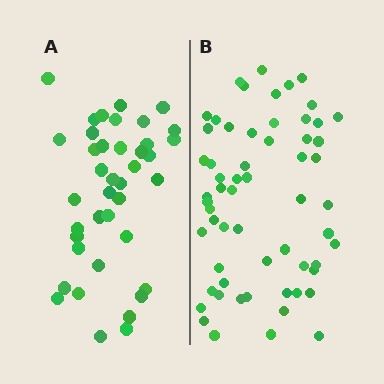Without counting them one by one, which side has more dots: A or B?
Region B (the right region) has more dots.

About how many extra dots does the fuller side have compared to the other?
Region B has approximately 20 more dots than region A.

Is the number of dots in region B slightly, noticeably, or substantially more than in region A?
Region B has substantially more. The ratio is roughly 1.5 to 1.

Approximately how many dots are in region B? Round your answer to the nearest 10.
About 60 dots.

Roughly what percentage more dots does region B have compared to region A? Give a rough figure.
About 50% more.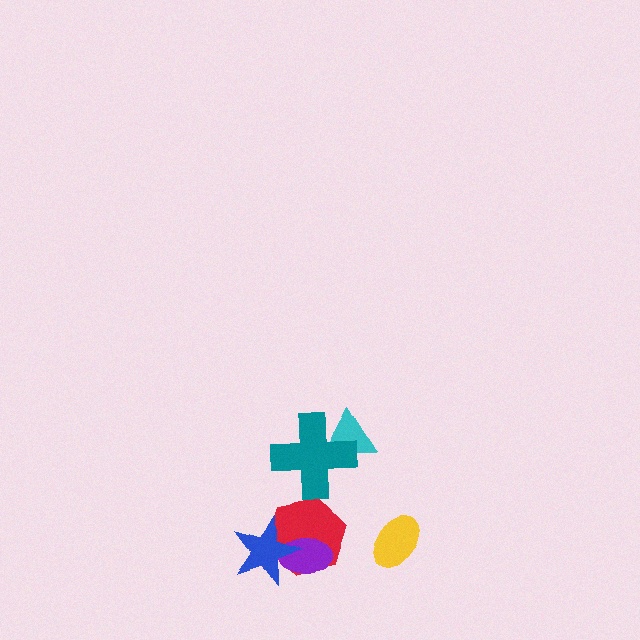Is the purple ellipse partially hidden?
Yes, it is partially covered by another shape.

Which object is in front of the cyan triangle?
The teal cross is in front of the cyan triangle.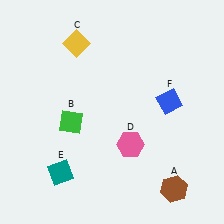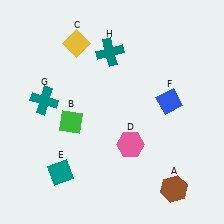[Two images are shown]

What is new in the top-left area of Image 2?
A teal cross (H) was added in the top-left area of Image 2.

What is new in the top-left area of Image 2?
A teal cross (G) was added in the top-left area of Image 2.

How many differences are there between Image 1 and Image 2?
There are 2 differences between the two images.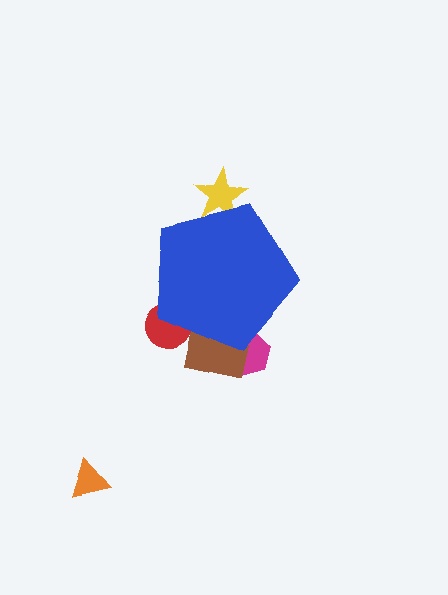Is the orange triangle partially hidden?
No, the orange triangle is fully visible.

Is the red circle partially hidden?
Yes, the red circle is partially hidden behind the blue pentagon.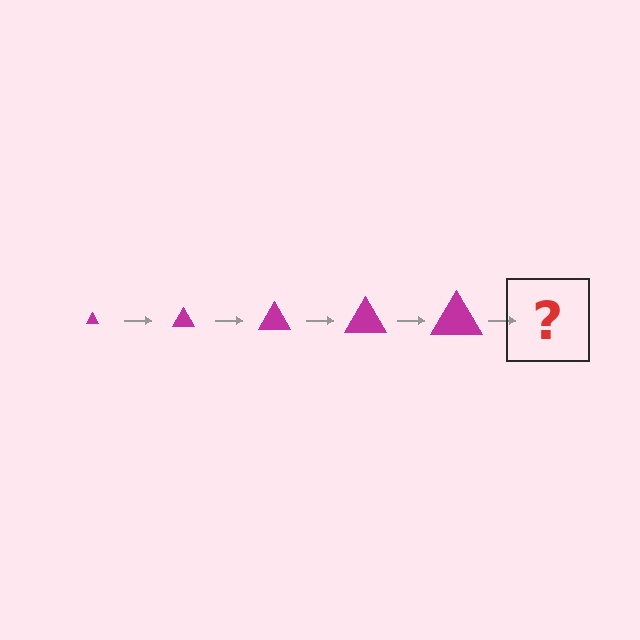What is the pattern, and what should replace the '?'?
The pattern is that the triangle gets progressively larger each step. The '?' should be a magenta triangle, larger than the previous one.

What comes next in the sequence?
The next element should be a magenta triangle, larger than the previous one.